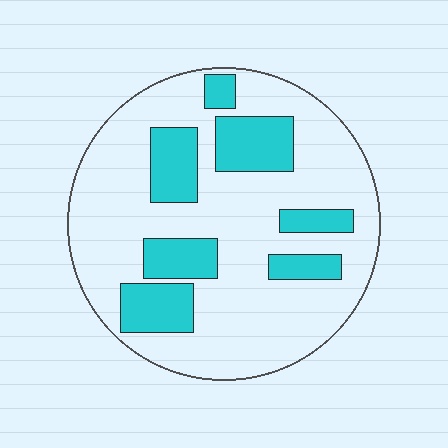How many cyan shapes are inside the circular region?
7.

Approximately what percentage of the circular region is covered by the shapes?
Approximately 25%.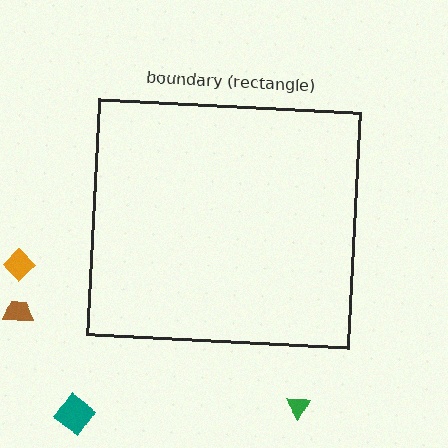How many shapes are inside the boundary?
0 inside, 4 outside.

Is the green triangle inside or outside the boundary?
Outside.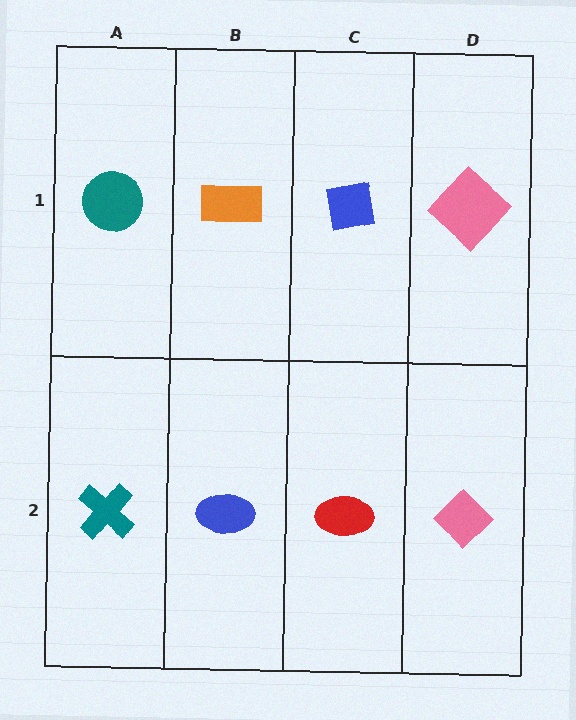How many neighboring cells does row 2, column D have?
2.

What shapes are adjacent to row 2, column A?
A teal circle (row 1, column A), a blue ellipse (row 2, column B).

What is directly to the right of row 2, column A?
A blue ellipse.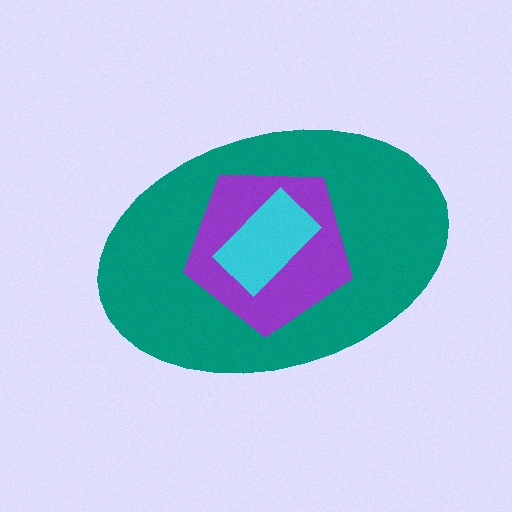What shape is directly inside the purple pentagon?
The cyan rectangle.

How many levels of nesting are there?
3.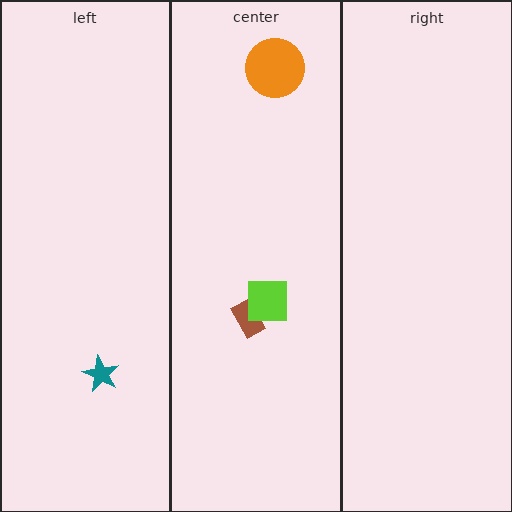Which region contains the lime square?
The center region.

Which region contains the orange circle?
The center region.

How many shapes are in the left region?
1.